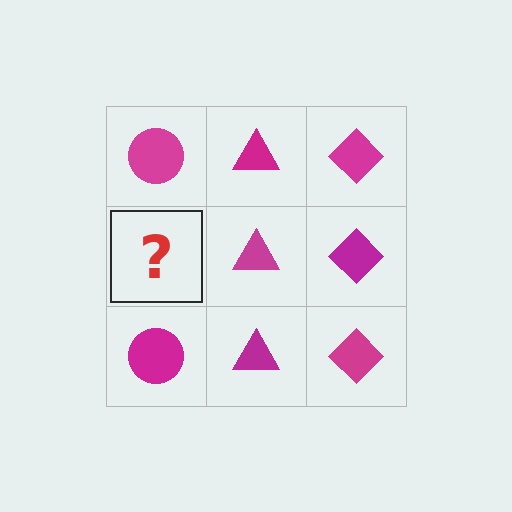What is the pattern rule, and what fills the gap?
The rule is that each column has a consistent shape. The gap should be filled with a magenta circle.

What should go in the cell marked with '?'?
The missing cell should contain a magenta circle.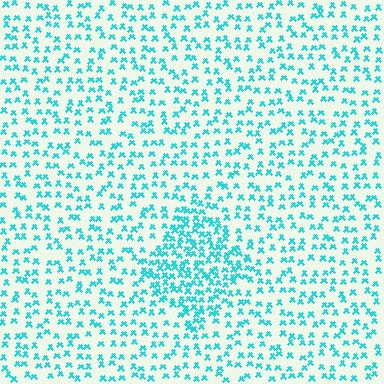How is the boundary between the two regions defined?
The boundary is defined by a change in element density (approximately 2.1x ratio). All elements are the same color, size, and shape.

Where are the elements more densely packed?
The elements are more densely packed inside the diamond boundary.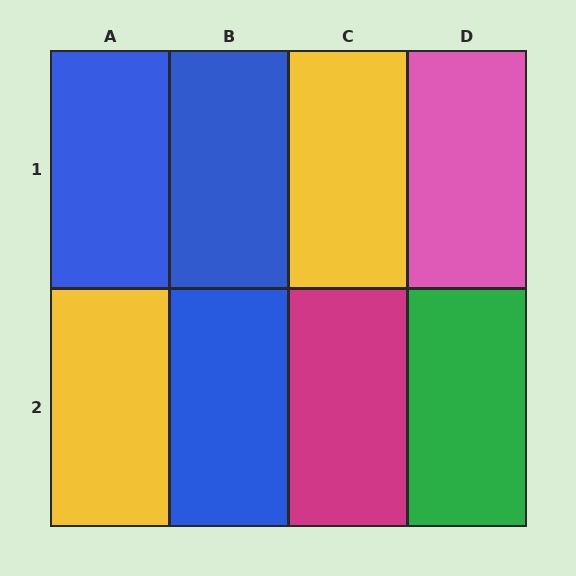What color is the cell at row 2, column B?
Blue.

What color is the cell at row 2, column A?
Yellow.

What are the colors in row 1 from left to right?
Blue, blue, yellow, pink.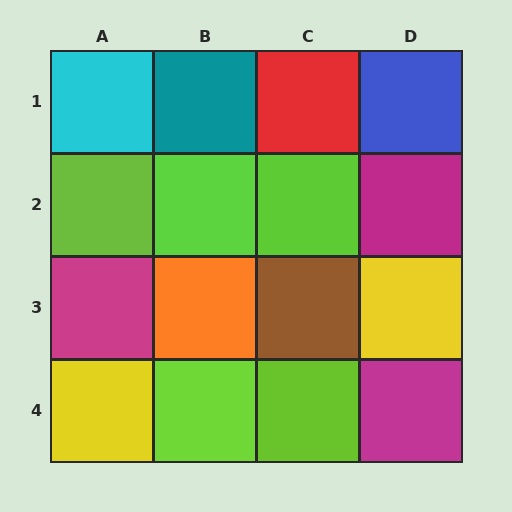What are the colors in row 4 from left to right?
Yellow, lime, lime, magenta.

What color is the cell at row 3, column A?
Magenta.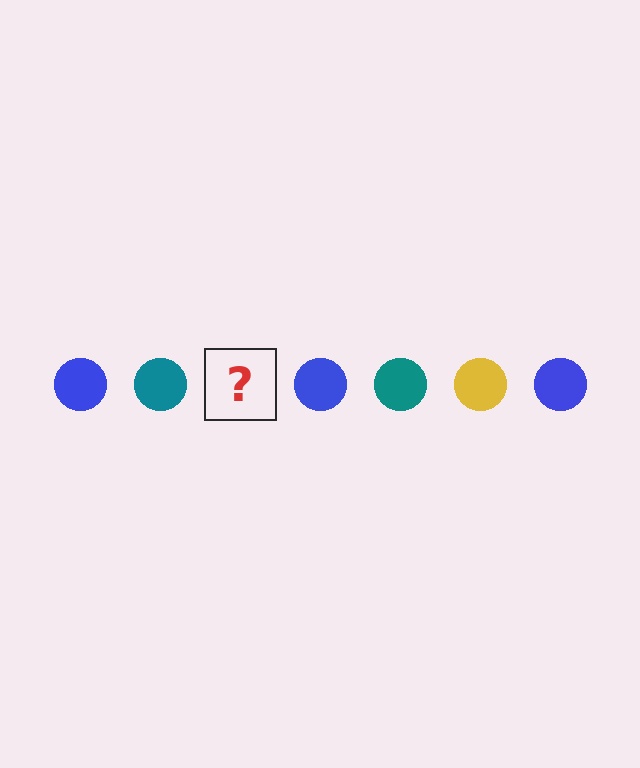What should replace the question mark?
The question mark should be replaced with a yellow circle.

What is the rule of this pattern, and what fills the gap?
The rule is that the pattern cycles through blue, teal, yellow circles. The gap should be filled with a yellow circle.